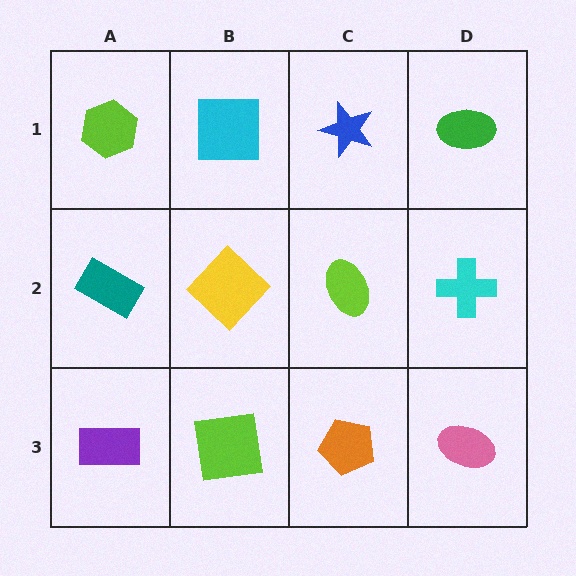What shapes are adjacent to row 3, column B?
A yellow diamond (row 2, column B), a purple rectangle (row 3, column A), an orange pentagon (row 3, column C).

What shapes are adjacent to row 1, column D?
A cyan cross (row 2, column D), a blue star (row 1, column C).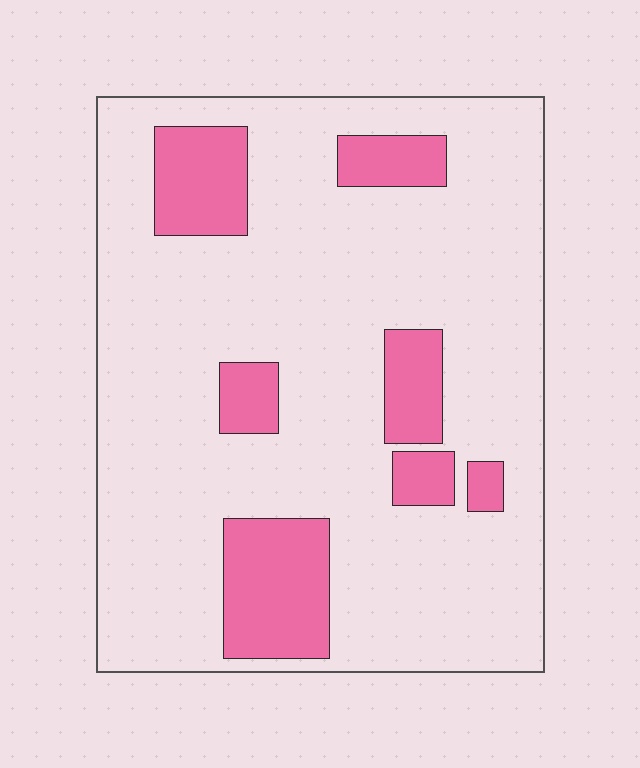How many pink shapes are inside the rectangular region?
7.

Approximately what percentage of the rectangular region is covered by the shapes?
Approximately 20%.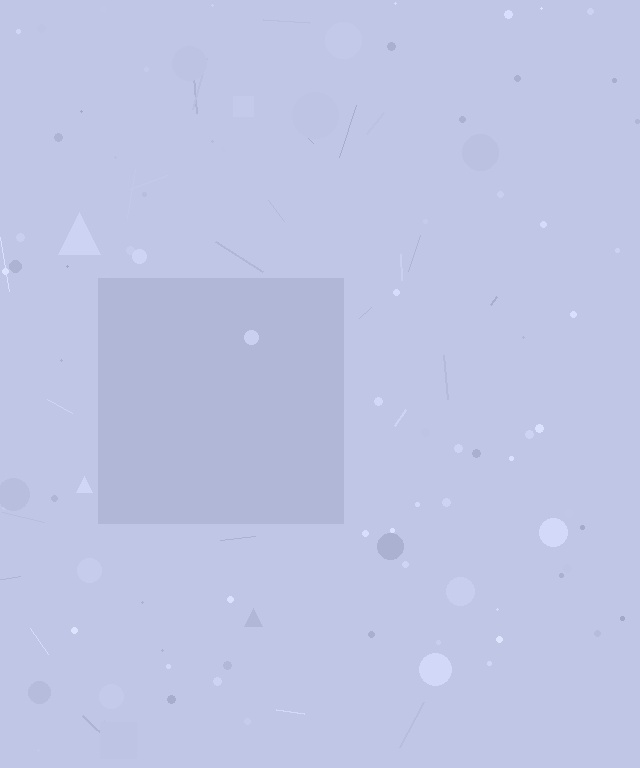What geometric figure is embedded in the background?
A square is embedded in the background.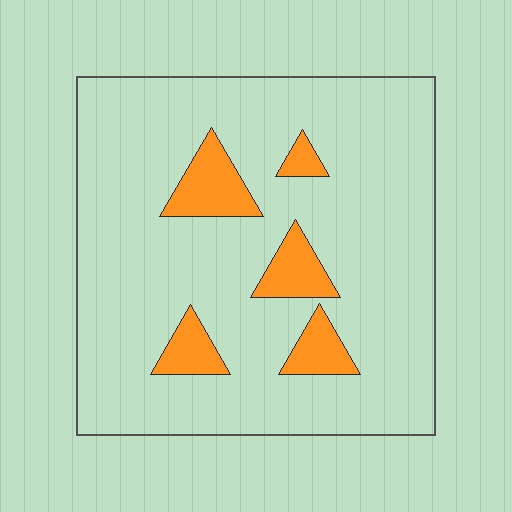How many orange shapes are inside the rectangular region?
5.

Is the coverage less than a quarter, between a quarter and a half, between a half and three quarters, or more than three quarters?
Less than a quarter.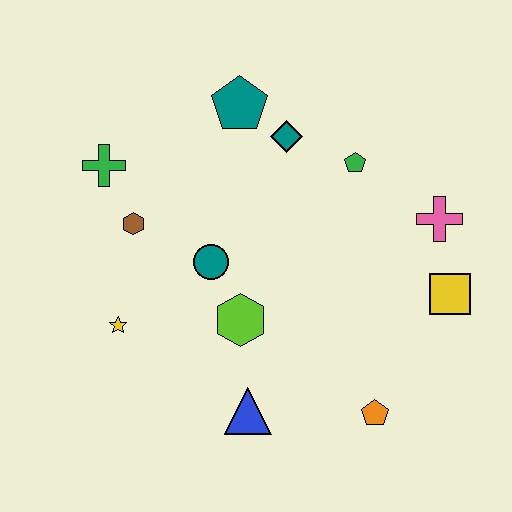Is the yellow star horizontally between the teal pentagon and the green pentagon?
No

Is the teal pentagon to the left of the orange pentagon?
Yes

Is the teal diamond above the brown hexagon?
Yes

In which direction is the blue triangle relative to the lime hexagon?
The blue triangle is below the lime hexagon.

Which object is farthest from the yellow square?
The green cross is farthest from the yellow square.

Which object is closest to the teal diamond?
The teal pentagon is closest to the teal diamond.